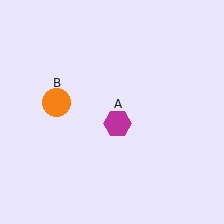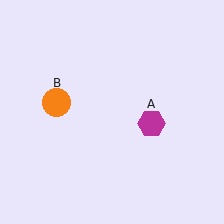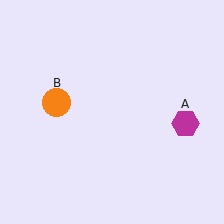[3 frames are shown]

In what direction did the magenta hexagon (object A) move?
The magenta hexagon (object A) moved right.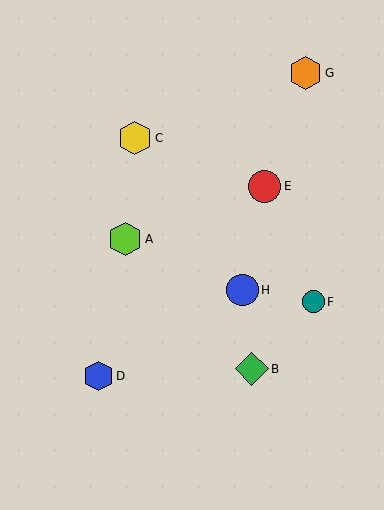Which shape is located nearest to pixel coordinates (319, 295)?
The teal circle (labeled F) at (313, 302) is nearest to that location.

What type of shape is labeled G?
Shape G is an orange hexagon.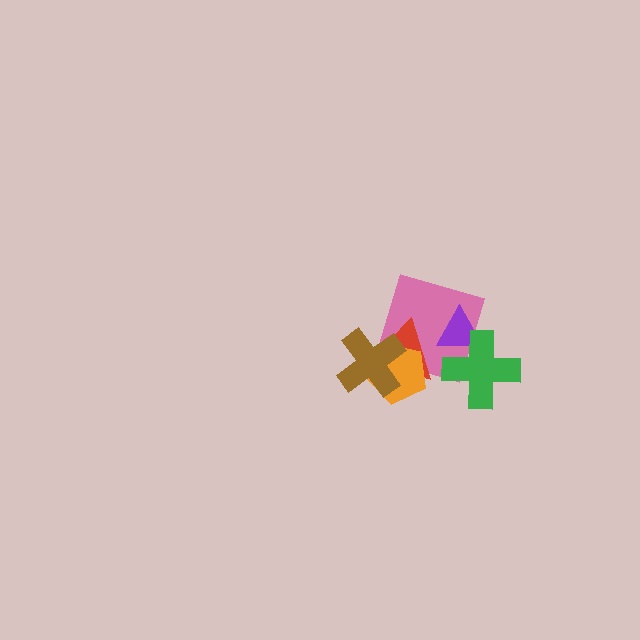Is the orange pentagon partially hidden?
Yes, it is partially covered by another shape.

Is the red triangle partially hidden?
Yes, it is partially covered by another shape.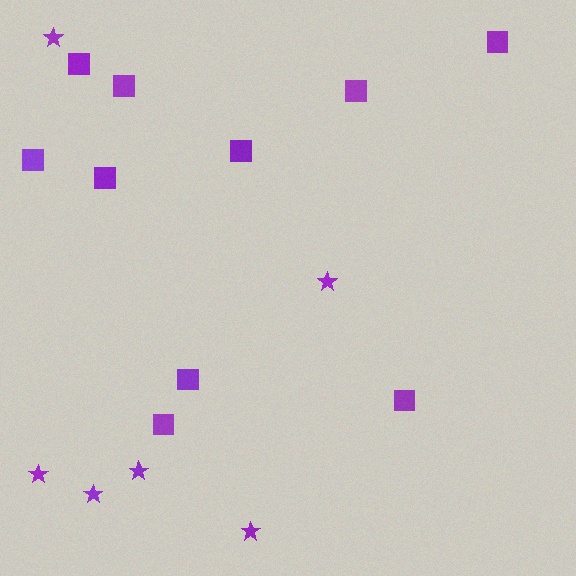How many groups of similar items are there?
There are 2 groups: one group of squares (10) and one group of stars (6).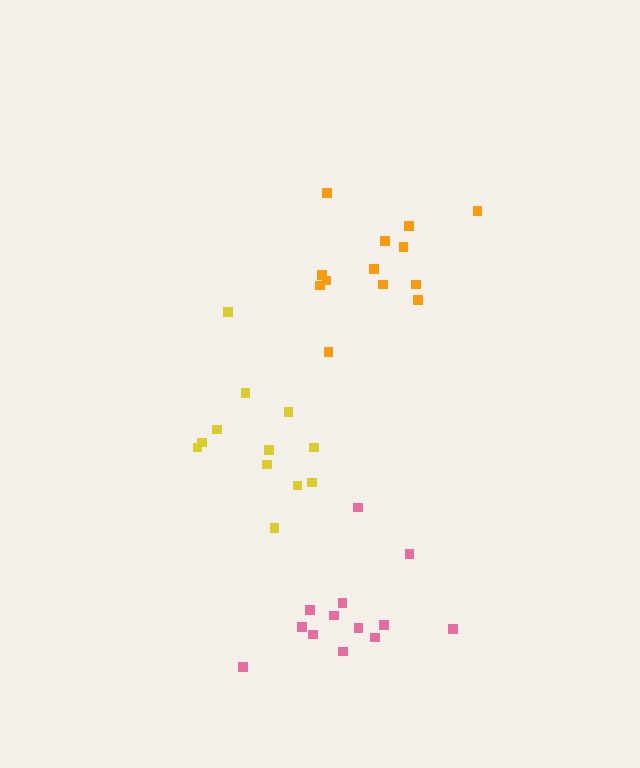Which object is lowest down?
The pink cluster is bottommost.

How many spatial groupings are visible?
There are 3 spatial groupings.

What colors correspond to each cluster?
The clusters are colored: orange, yellow, pink.